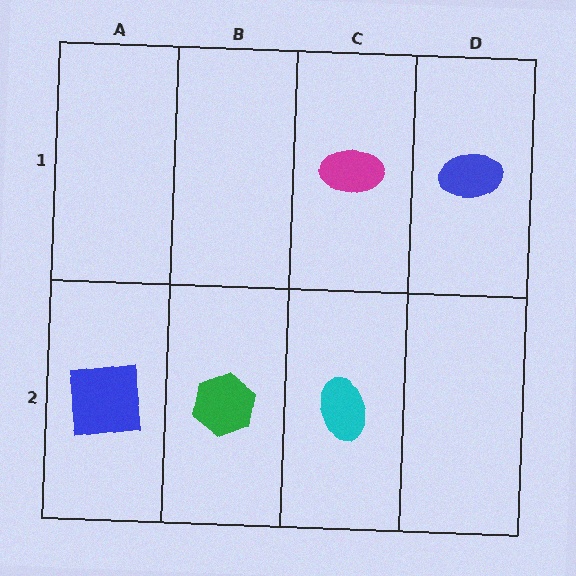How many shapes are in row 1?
2 shapes.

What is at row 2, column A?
A blue square.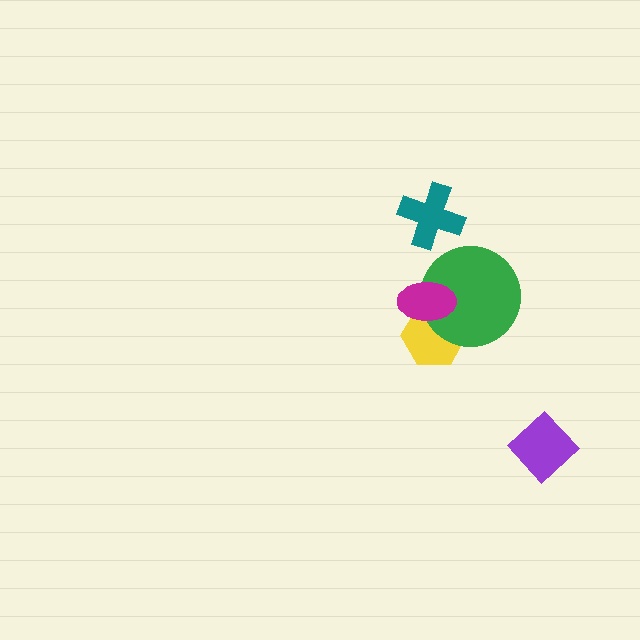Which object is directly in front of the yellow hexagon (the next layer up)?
The green circle is directly in front of the yellow hexagon.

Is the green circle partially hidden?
Yes, it is partially covered by another shape.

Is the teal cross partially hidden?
No, no other shape covers it.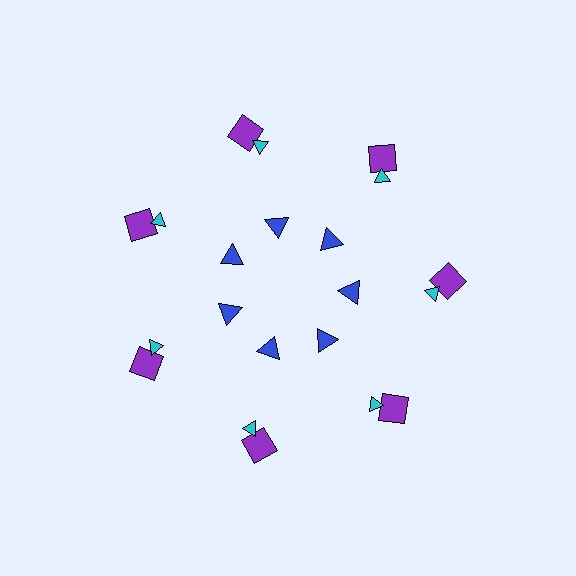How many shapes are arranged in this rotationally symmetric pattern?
There are 21 shapes, arranged in 7 groups of 3.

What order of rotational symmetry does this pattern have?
This pattern has 7-fold rotational symmetry.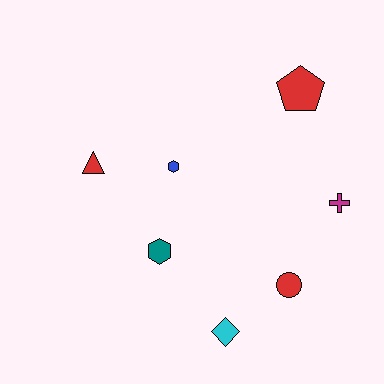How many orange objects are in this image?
There are no orange objects.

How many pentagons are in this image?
There is 1 pentagon.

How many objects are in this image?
There are 7 objects.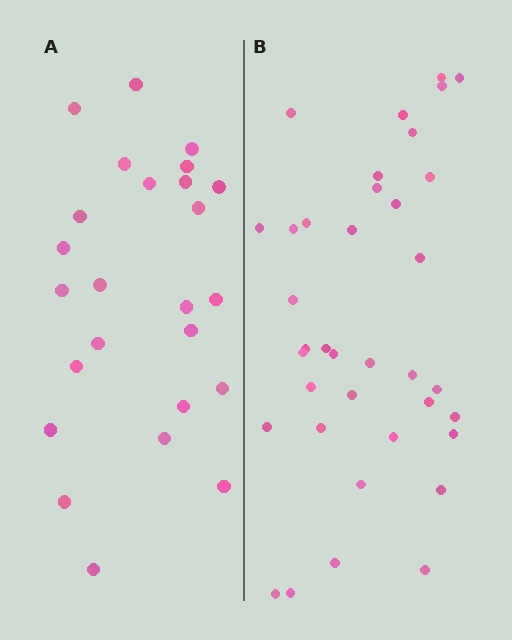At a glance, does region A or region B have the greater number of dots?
Region B (the right region) has more dots.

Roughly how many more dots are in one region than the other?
Region B has roughly 12 or so more dots than region A.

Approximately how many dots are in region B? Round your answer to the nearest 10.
About 40 dots. (The exact count is 37, which rounds to 40.)